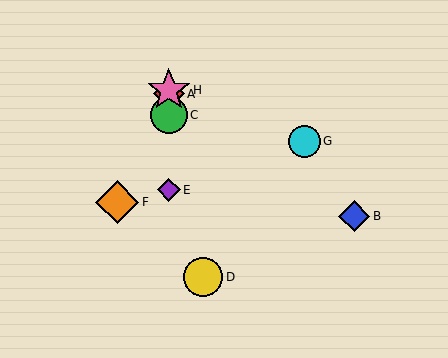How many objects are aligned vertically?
4 objects (A, C, E, H) are aligned vertically.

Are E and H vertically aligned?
Yes, both are at x≈169.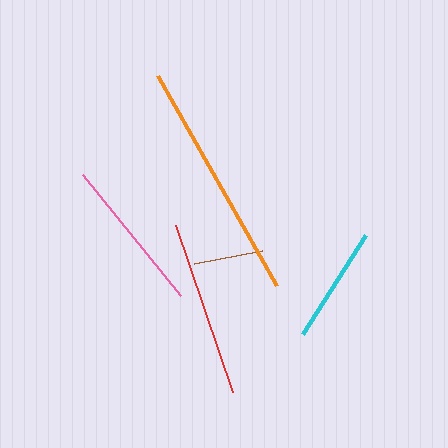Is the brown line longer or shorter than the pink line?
The pink line is longer than the brown line.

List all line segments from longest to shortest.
From longest to shortest: orange, red, pink, cyan, brown.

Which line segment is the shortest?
The brown line is the shortest at approximately 69 pixels.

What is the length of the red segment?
The red segment is approximately 176 pixels long.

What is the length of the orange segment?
The orange segment is approximately 241 pixels long.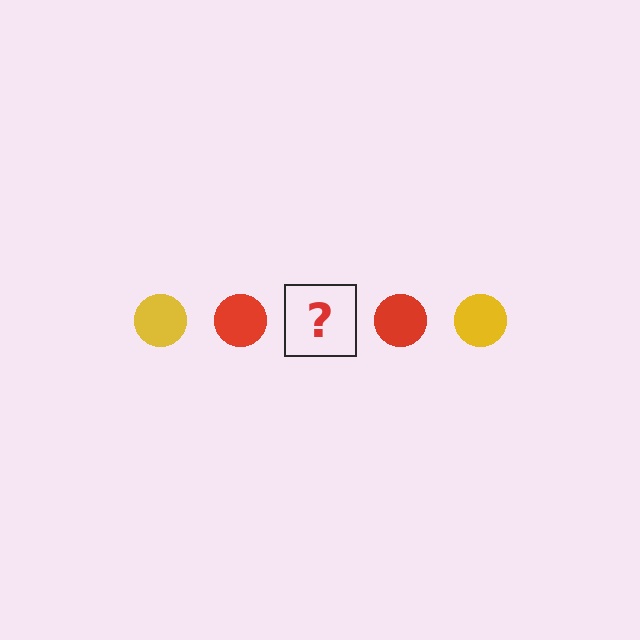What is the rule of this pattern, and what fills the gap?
The rule is that the pattern cycles through yellow, red circles. The gap should be filled with a yellow circle.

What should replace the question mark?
The question mark should be replaced with a yellow circle.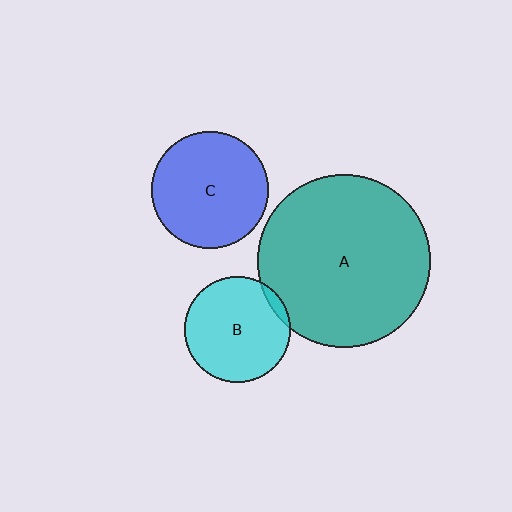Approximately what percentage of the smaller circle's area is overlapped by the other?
Approximately 5%.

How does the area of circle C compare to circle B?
Approximately 1.2 times.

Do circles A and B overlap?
Yes.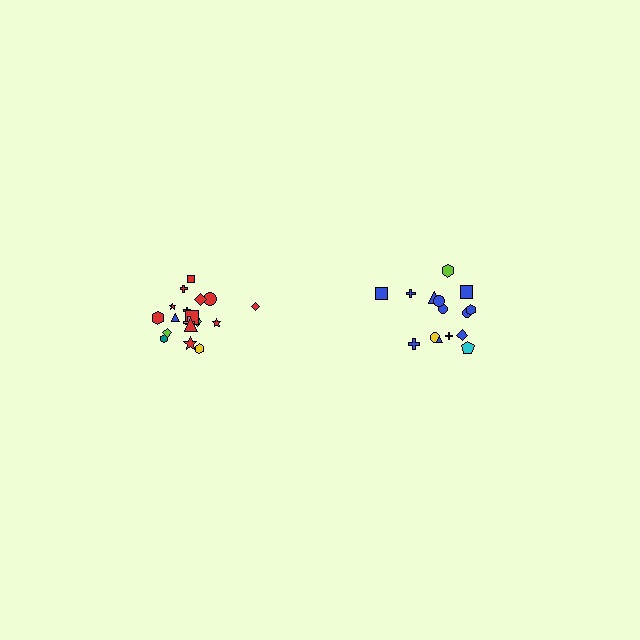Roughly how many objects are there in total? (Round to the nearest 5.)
Roughly 35 objects in total.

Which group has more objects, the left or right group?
The left group.